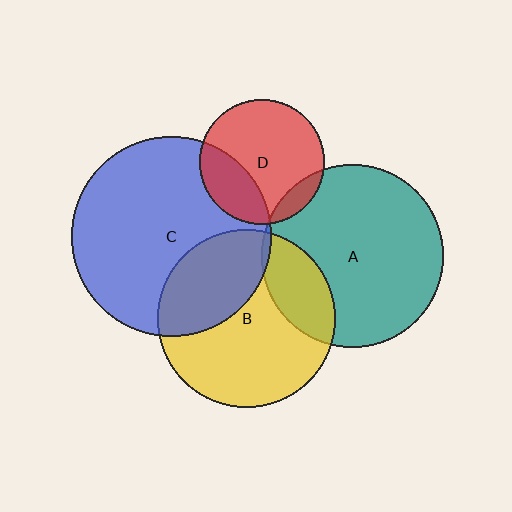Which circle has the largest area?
Circle C (blue).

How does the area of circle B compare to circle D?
Approximately 2.0 times.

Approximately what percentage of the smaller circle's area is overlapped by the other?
Approximately 20%.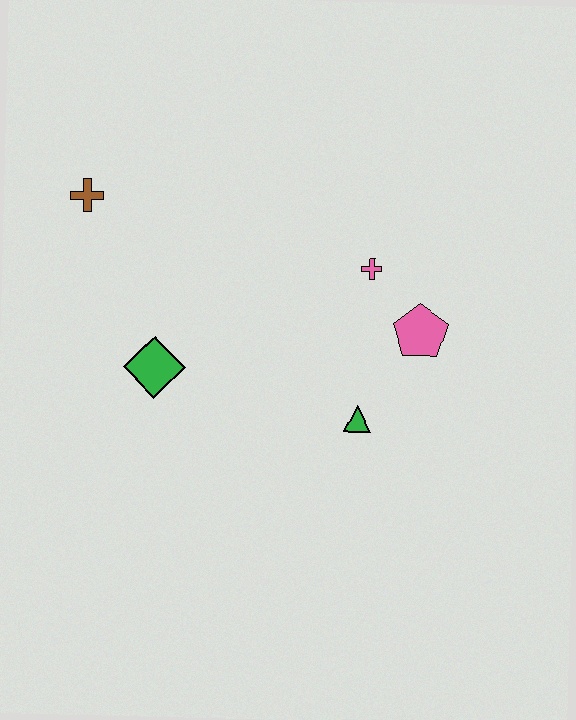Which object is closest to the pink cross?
The pink pentagon is closest to the pink cross.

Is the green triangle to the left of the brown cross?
No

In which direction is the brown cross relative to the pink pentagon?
The brown cross is to the left of the pink pentagon.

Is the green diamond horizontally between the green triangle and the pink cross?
No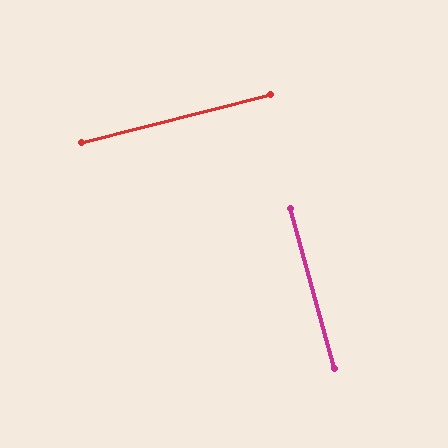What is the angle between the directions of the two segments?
Approximately 89 degrees.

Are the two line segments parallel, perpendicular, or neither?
Perpendicular — they meet at approximately 89°.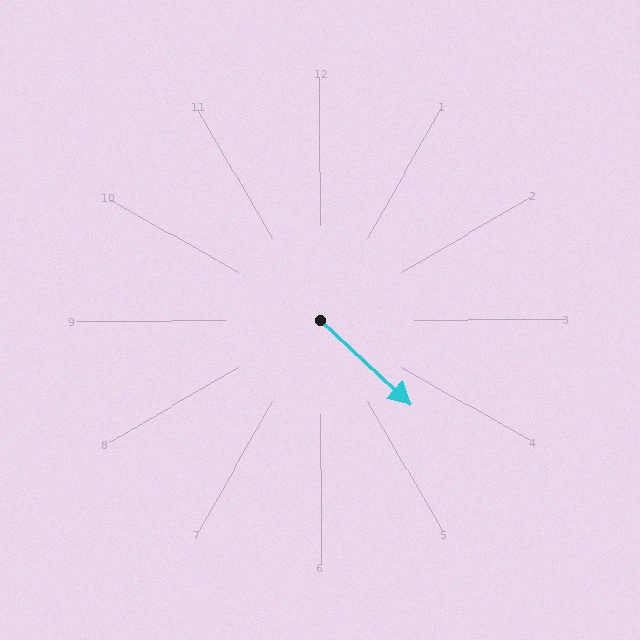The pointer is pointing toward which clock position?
Roughly 4 o'clock.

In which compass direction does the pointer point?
Southeast.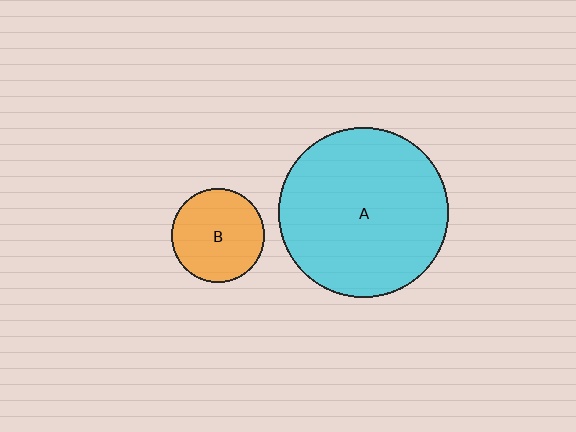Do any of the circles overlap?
No, none of the circles overlap.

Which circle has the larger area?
Circle A (cyan).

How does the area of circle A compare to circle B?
Approximately 3.3 times.